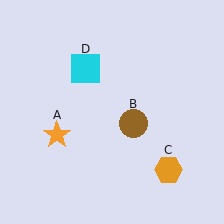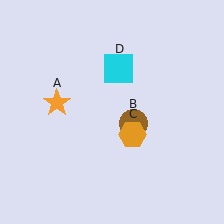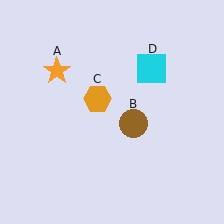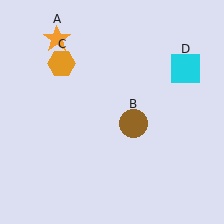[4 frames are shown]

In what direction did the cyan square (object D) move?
The cyan square (object D) moved right.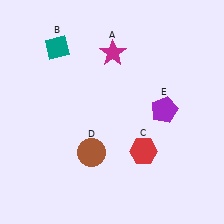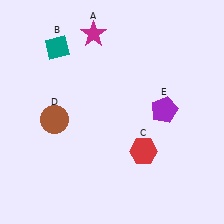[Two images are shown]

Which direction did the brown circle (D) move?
The brown circle (D) moved left.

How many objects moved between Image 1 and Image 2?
2 objects moved between the two images.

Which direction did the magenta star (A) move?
The magenta star (A) moved left.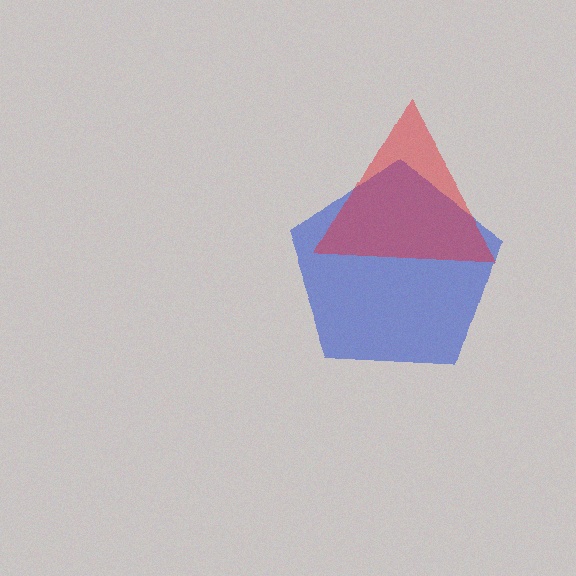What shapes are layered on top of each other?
The layered shapes are: a blue pentagon, a red triangle.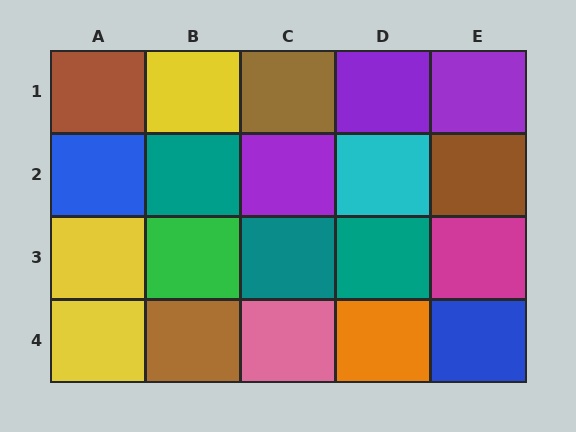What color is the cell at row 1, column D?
Purple.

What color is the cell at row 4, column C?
Pink.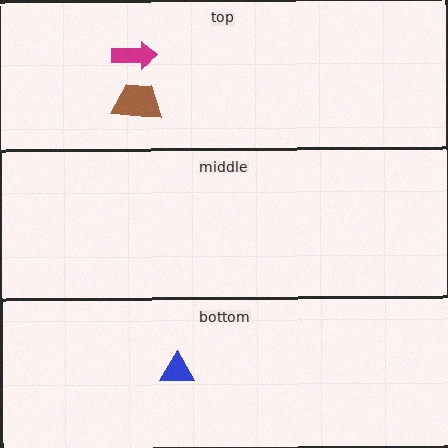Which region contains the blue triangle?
The bottom region.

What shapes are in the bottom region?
The blue triangle.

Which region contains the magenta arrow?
The top region.